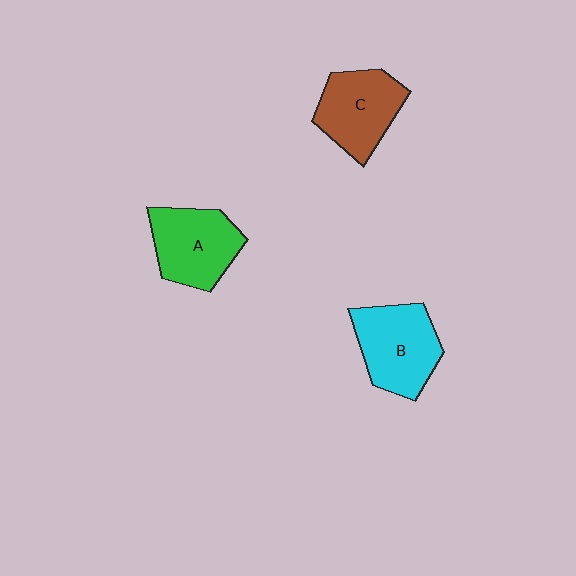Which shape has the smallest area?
Shape C (brown).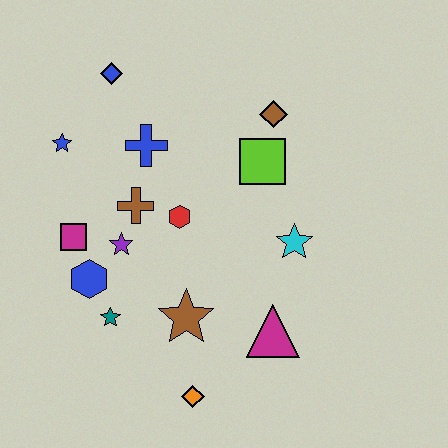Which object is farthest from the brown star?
The blue diamond is farthest from the brown star.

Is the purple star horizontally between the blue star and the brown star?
Yes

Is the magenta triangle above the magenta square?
No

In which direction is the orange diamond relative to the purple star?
The orange diamond is below the purple star.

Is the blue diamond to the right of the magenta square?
Yes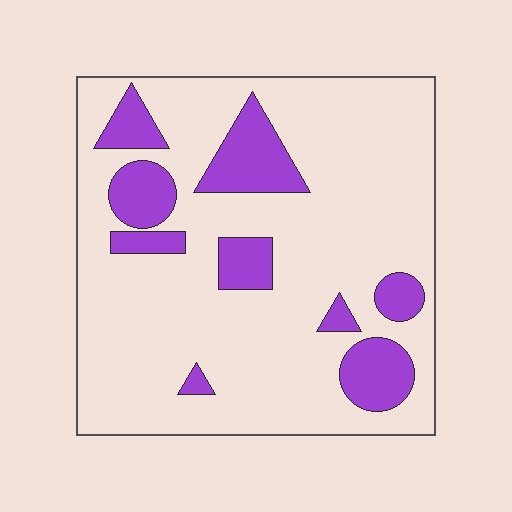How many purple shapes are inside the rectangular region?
9.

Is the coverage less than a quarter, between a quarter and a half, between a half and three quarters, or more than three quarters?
Less than a quarter.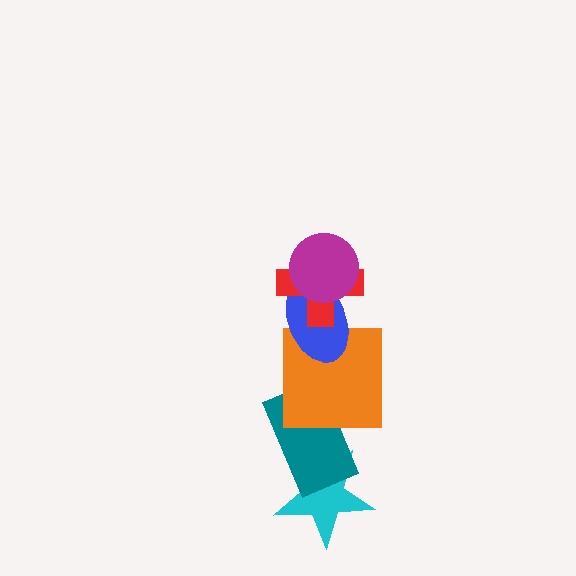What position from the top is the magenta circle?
The magenta circle is 1st from the top.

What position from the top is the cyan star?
The cyan star is 6th from the top.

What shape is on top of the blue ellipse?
The red cross is on top of the blue ellipse.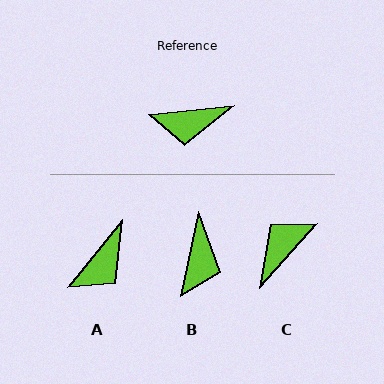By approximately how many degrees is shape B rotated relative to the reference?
Approximately 71 degrees counter-clockwise.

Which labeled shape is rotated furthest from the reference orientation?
C, about 138 degrees away.